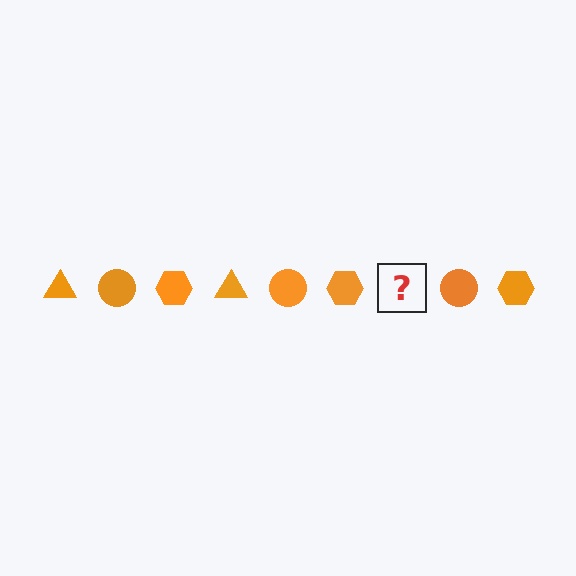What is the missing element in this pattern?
The missing element is an orange triangle.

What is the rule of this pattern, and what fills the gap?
The rule is that the pattern cycles through triangle, circle, hexagon shapes in orange. The gap should be filled with an orange triangle.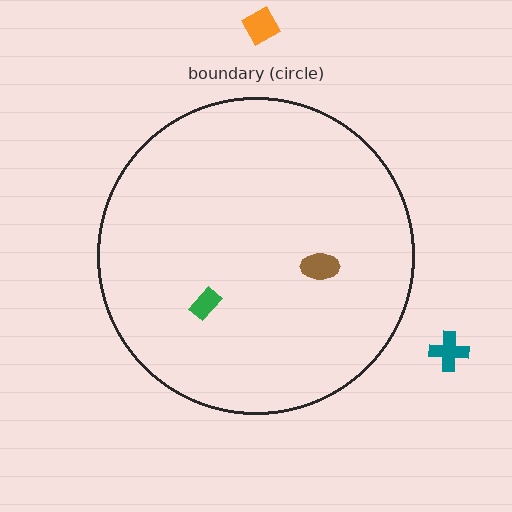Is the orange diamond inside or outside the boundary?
Outside.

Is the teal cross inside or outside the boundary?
Outside.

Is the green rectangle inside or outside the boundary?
Inside.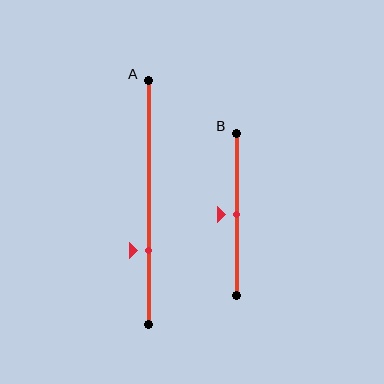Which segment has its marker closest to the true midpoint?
Segment B has its marker closest to the true midpoint.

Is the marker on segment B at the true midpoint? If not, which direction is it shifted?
Yes, the marker on segment B is at the true midpoint.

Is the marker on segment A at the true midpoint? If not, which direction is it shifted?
No, the marker on segment A is shifted downward by about 20% of the segment length.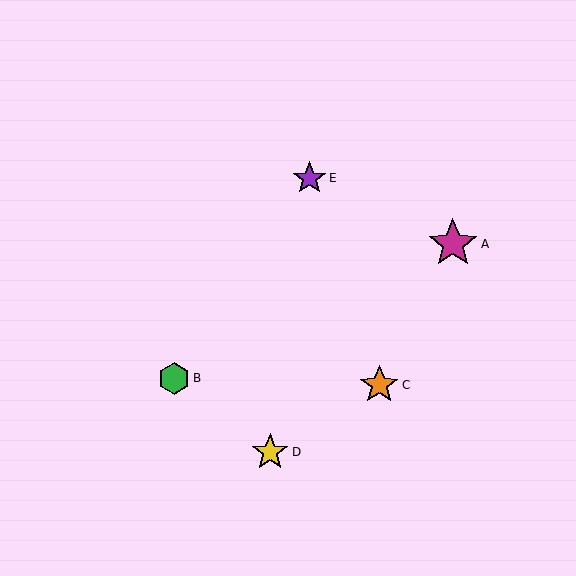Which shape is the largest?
The magenta star (labeled A) is the largest.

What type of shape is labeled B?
Shape B is a green hexagon.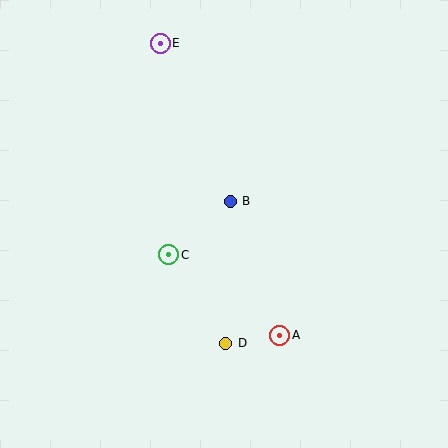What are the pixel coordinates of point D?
Point D is at (226, 343).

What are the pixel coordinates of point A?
Point A is at (280, 335).